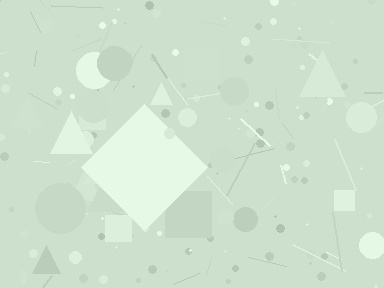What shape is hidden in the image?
A diamond is hidden in the image.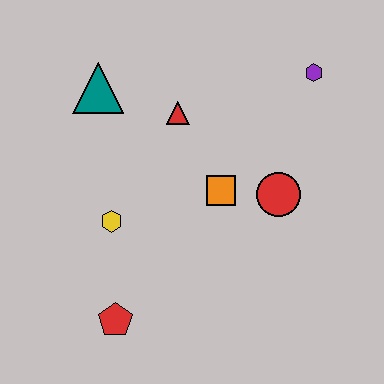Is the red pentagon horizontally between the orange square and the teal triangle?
Yes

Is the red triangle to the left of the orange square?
Yes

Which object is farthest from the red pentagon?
The purple hexagon is farthest from the red pentagon.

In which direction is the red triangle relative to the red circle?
The red triangle is to the left of the red circle.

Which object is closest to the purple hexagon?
The red circle is closest to the purple hexagon.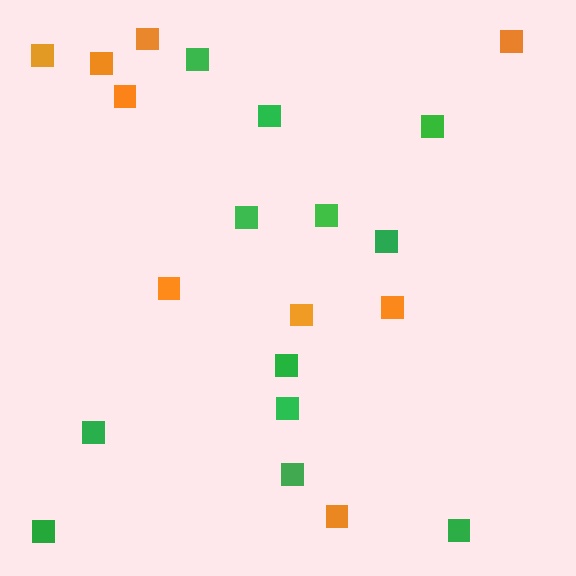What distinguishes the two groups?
There are 2 groups: one group of green squares (12) and one group of orange squares (9).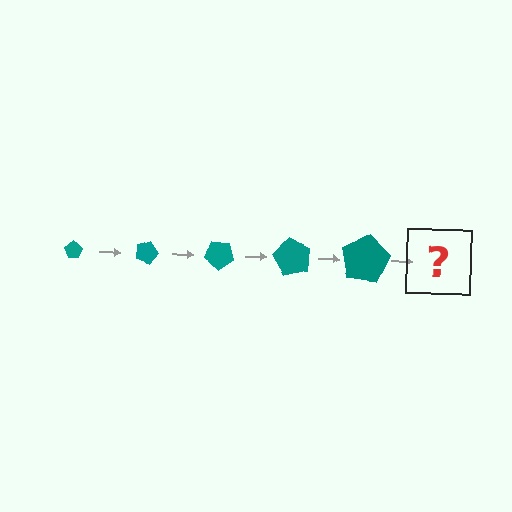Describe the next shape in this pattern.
It should be a pentagon, larger than the previous one and rotated 100 degrees from the start.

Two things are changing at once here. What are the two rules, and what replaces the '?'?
The two rules are that the pentagon grows larger each step and it rotates 20 degrees each step. The '?' should be a pentagon, larger than the previous one and rotated 100 degrees from the start.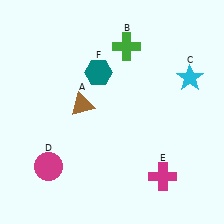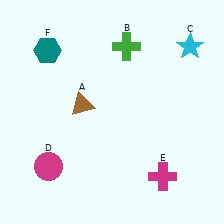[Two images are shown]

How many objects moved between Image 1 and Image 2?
2 objects moved between the two images.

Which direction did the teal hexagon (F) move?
The teal hexagon (F) moved left.